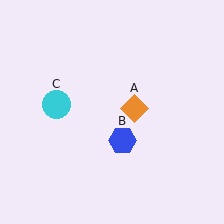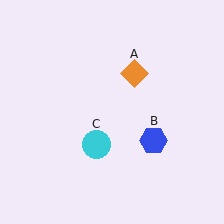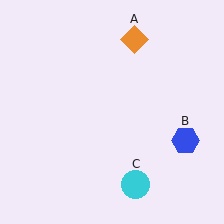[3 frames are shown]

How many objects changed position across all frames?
3 objects changed position: orange diamond (object A), blue hexagon (object B), cyan circle (object C).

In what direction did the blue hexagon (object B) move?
The blue hexagon (object B) moved right.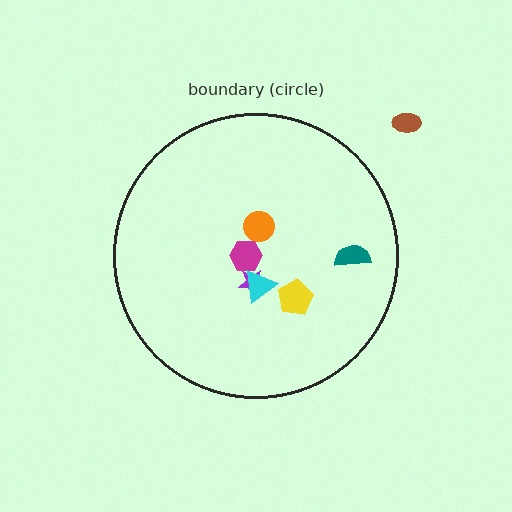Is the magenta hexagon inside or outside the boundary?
Inside.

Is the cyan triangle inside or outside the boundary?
Inside.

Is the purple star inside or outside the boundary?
Inside.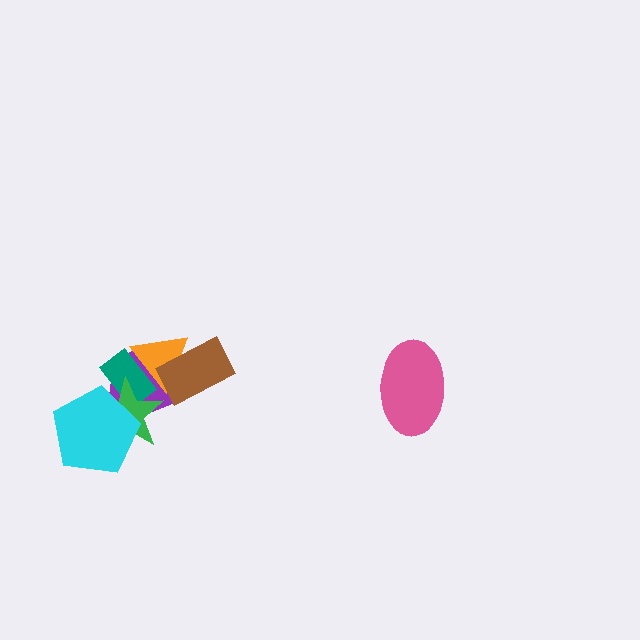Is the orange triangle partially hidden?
Yes, it is partially covered by another shape.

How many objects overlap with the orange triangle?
4 objects overlap with the orange triangle.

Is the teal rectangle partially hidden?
Yes, it is partially covered by another shape.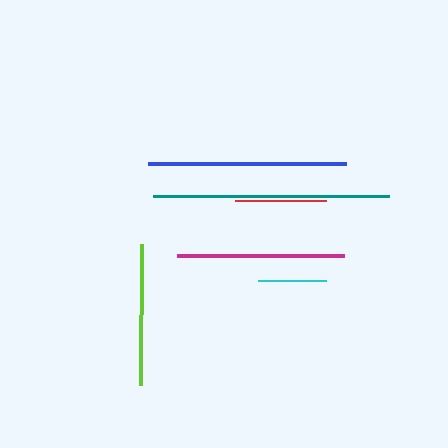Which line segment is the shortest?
The cyan line is the shortest at approximately 67 pixels.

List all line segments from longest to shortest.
From longest to shortest: teal, blue, magenta, lime, red, cyan.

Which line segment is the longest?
The teal line is the longest at approximately 235 pixels.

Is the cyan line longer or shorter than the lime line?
The lime line is longer than the cyan line.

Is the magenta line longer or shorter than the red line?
The magenta line is longer than the red line.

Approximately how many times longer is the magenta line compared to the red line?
The magenta line is approximately 1.8 times the length of the red line.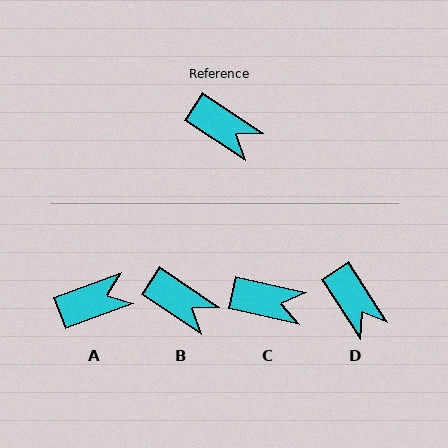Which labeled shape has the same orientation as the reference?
B.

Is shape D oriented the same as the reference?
No, it is off by about 23 degrees.